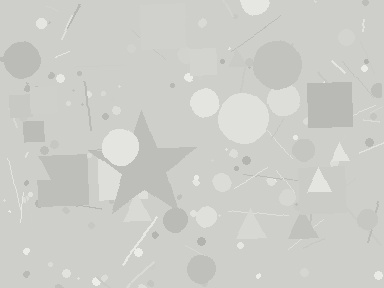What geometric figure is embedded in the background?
A star is embedded in the background.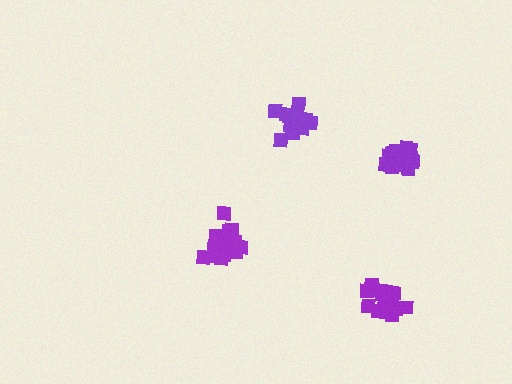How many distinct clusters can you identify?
There are 4 distinct clusters.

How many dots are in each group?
Group 1: 16 dots, Group 2: 19 dots, Group 3: 17 dots, Group 4: 20 dots (72 total).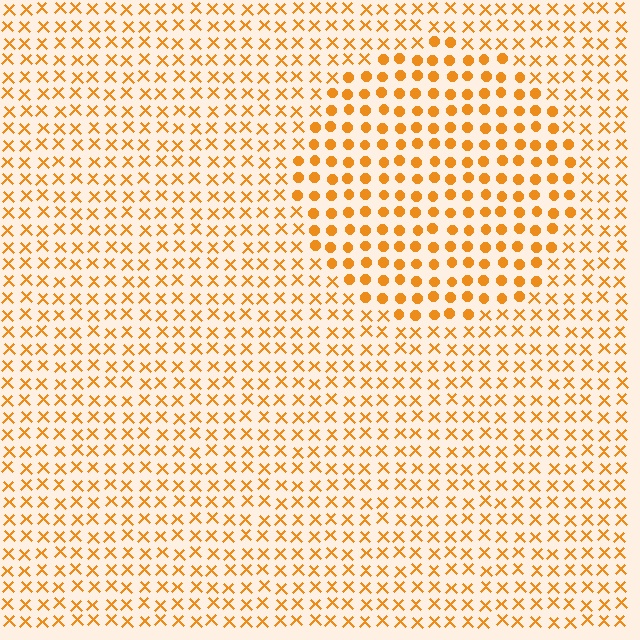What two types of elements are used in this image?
The image uses circles inside the circle region and X marks outside it.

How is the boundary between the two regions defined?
The boundary is defined by a change in element shape: circles inside vs. X marks outside. All elements share the same color and spacing.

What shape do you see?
I see a circle.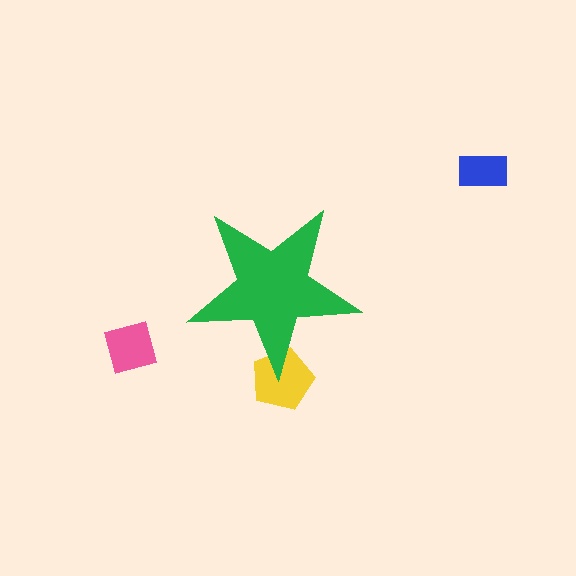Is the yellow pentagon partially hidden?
Yes, the yellow pentagon is partially hidden behind the green star.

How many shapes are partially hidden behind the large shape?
1 shape is partially hidden.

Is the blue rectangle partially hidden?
No, the blue rectangle is fully visible.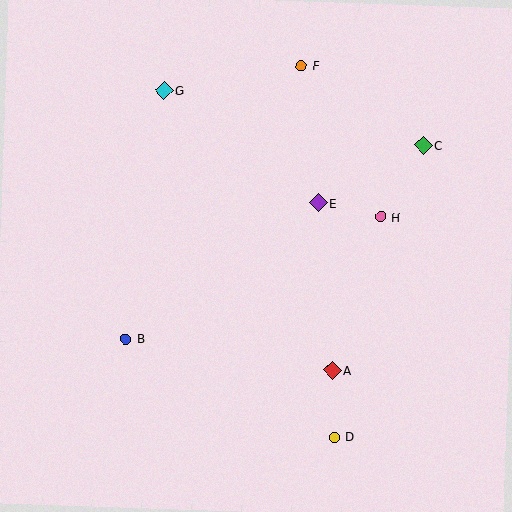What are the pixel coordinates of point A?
Point A is at (332, 371).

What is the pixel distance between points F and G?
The distance between F and G is 139 pixels.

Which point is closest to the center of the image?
Point E at (318, 203) is closest to the center.